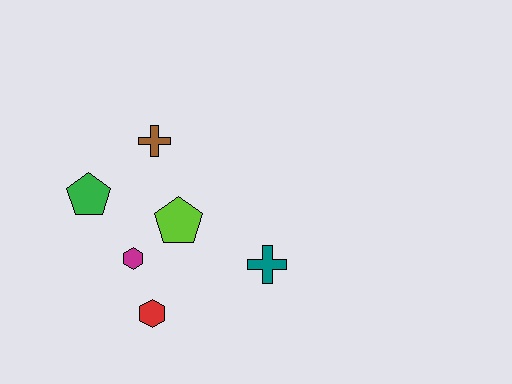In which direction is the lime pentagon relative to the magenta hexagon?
The lime pentagon is to the right of the magenta hexagon.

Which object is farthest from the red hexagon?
The brown cross is farthest from the red hexagon.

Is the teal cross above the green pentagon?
No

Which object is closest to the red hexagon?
The magenta hexagon is closest to the red hexagon.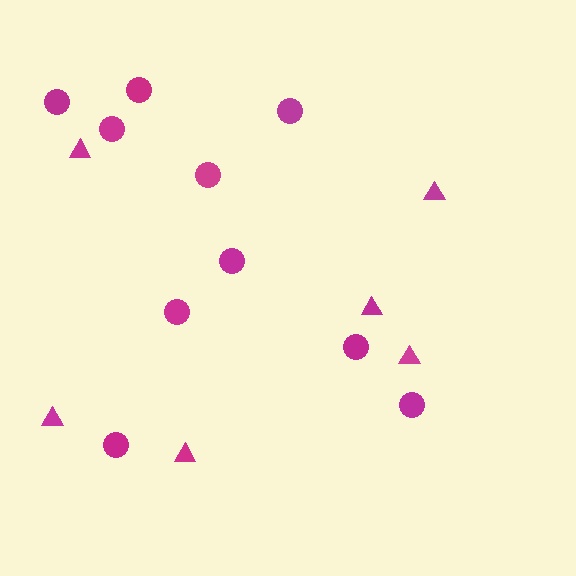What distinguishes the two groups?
There are 2 groups: one group of circles (10) and one group of triangles (6).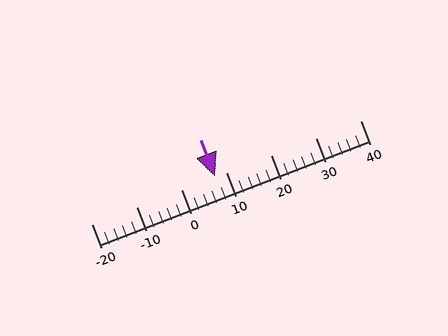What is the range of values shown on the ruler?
The ruler shows values from -20 to 40.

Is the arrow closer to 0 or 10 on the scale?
The arrow is closer to 10.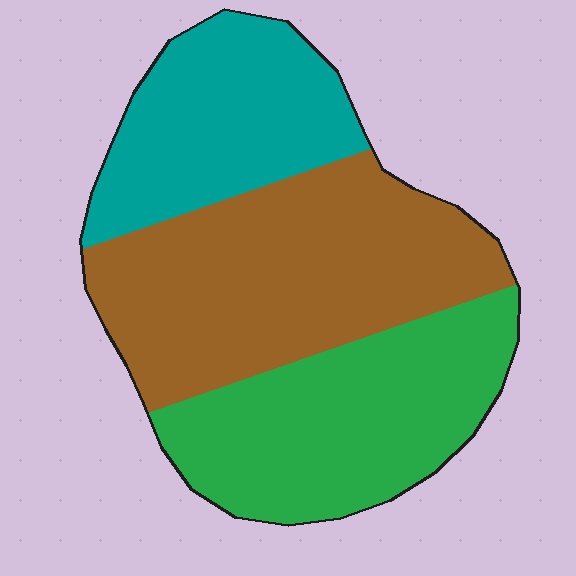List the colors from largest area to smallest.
From largest to smallest: brown, green, teal.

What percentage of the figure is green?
Green takes up about one third (1/3) of the figure.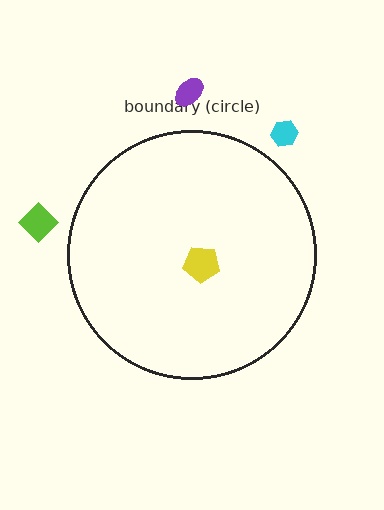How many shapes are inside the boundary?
1 inside, 3 outside.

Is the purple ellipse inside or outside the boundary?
Outside.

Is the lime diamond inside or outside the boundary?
Outside.